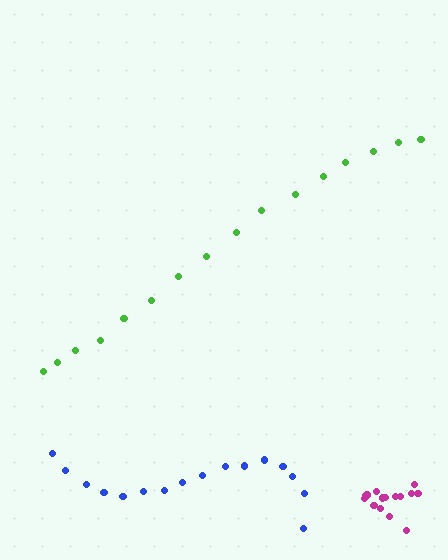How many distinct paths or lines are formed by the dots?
There are 3 distinct paths.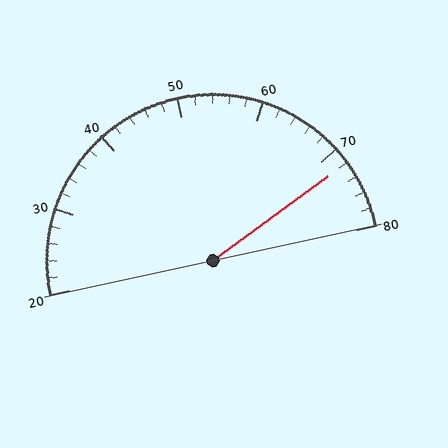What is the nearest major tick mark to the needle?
The nearest major tick mark is 70.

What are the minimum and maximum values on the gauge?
The gauge ranges from 20 to 80.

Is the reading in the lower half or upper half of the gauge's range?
The reading is in the upper half of the range (20 to 80).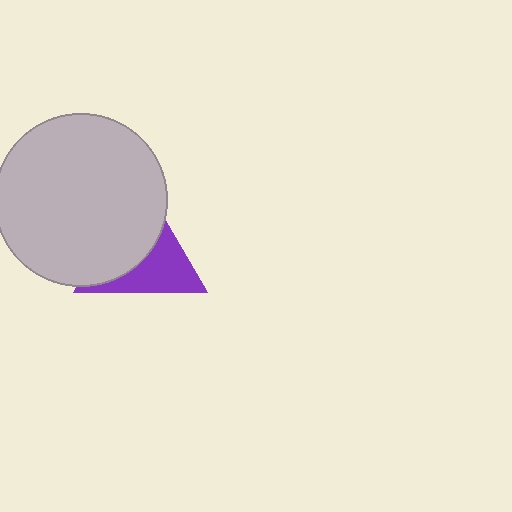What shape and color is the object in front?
The object in front is a light gray circle.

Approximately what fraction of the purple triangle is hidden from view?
Roughly 54% of the purple triangle is hidden behind the light gray circle.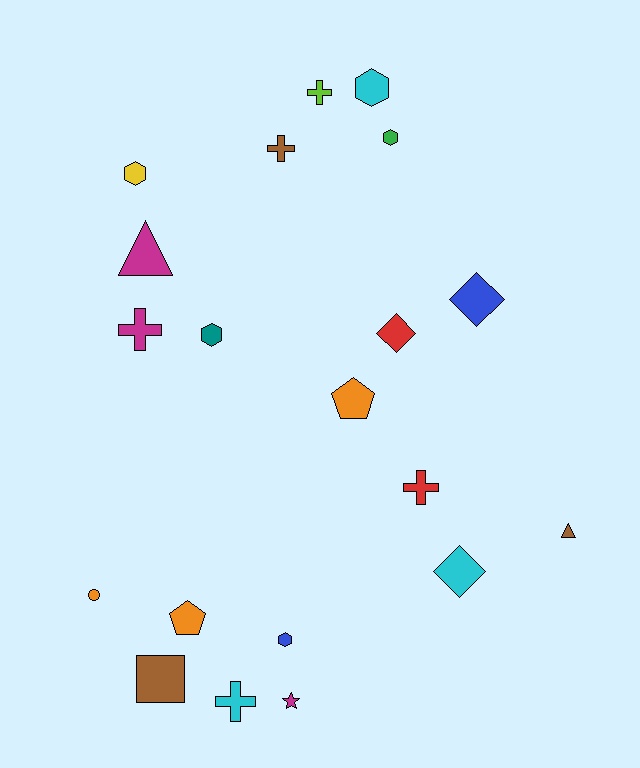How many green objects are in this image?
There is 1 green object.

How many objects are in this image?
There are 20 objects.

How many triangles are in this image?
There are 2 triangles.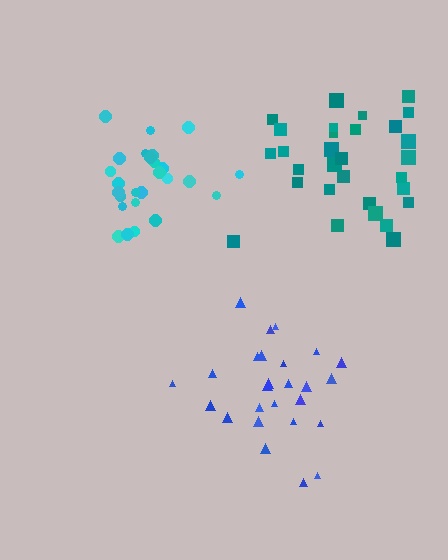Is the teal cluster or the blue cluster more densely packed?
Blue.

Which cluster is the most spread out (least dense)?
Teal.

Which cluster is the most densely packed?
Cyan.